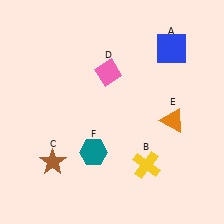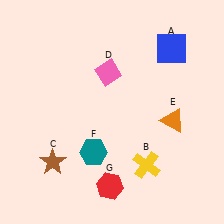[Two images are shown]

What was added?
A red hexagon (G) was added in Image 2.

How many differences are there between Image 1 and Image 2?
There is 1 difference between the two images.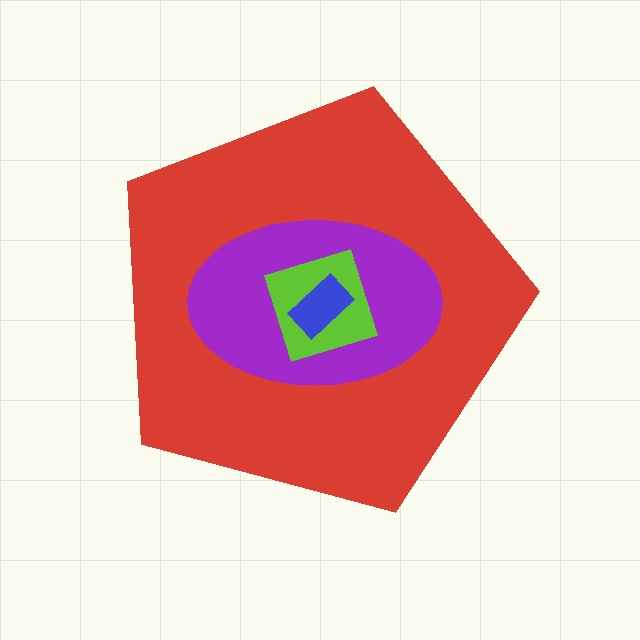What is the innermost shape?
The blue rectangle.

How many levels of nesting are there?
4.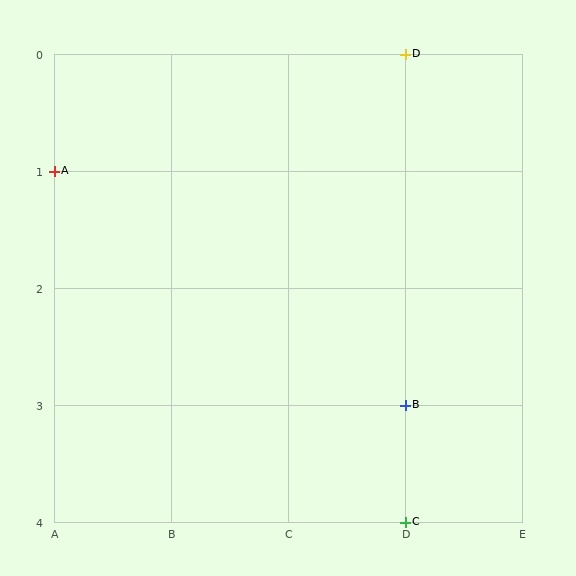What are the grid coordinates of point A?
Point A is at grid coordinates (A, 1).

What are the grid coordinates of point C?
Point C is at grid coordinates (D, 4).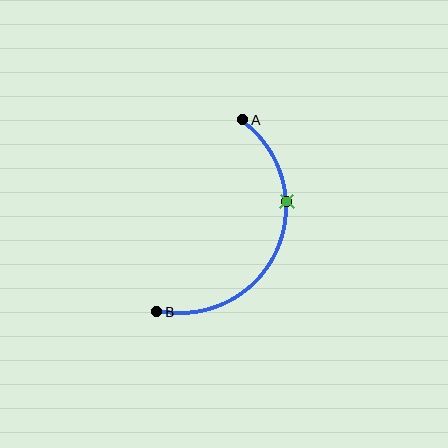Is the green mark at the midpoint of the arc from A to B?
No. The green mark lies on the arc but is closer to endpoint A. The arc midpoint would be at the point on the curve equidistant along the arc from both A and B.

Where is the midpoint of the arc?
The arc midpoint is the point on the curve farthest from the straight line joining A and B. It sits to the right of that line.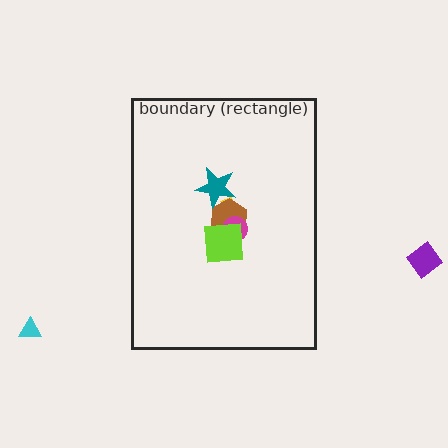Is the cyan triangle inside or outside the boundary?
Outside.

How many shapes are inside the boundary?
5 inside, 2 outside.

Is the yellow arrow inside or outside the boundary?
Inside.